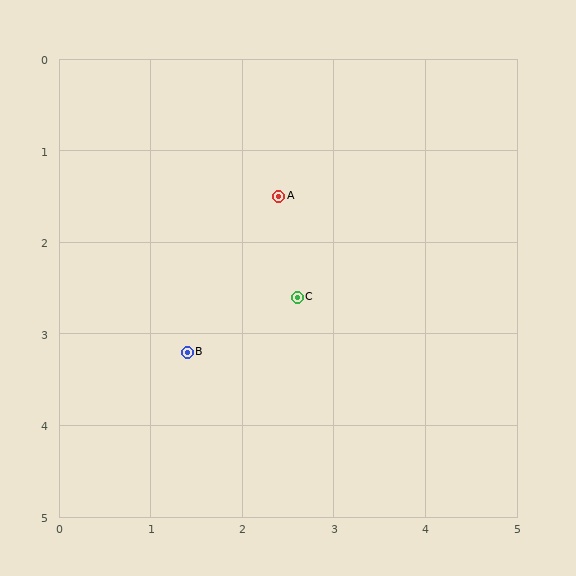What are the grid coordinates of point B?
Point B is at approximately (1.4, 3.2).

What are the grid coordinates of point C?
Point C is at approximately (2.6, 2.6).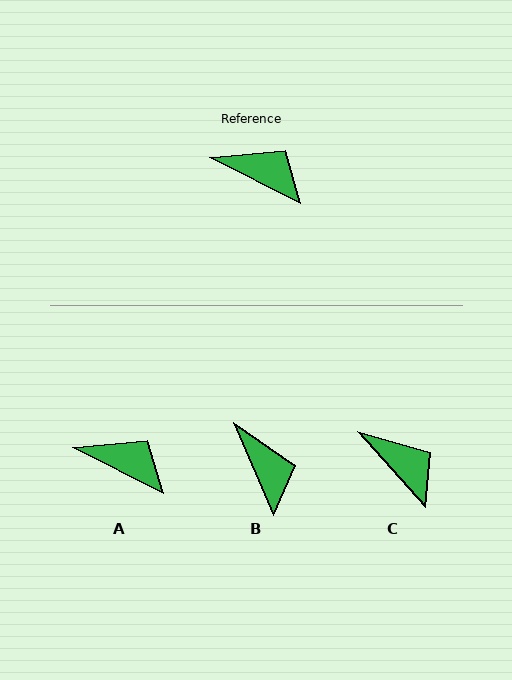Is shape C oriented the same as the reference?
No, it is off by about 21 degrees.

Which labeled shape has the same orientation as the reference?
A.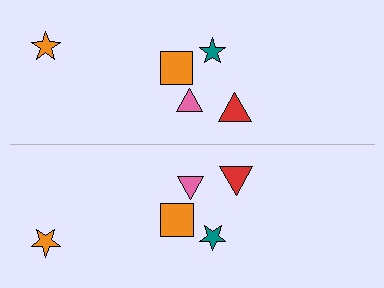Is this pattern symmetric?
Yes, this pattern has bilateral (reflection) symmetry.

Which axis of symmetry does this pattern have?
The pattern has a horizontal axis of symmetry running through the center of the image.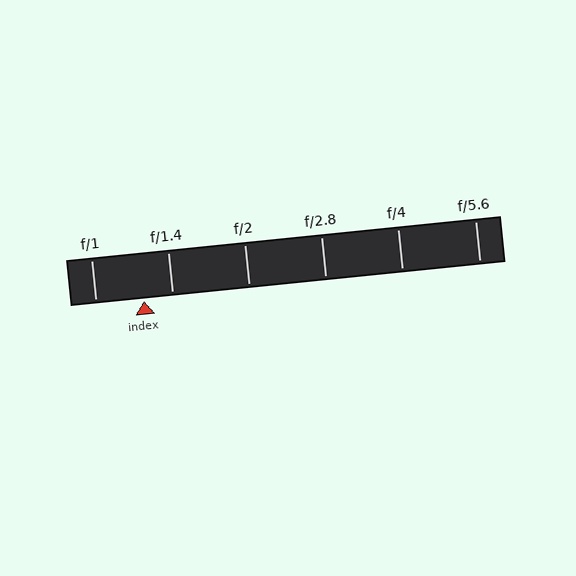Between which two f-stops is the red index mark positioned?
The index mark is between f/1 and f/1.4.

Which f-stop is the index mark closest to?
The index mark is closest to f/1.4.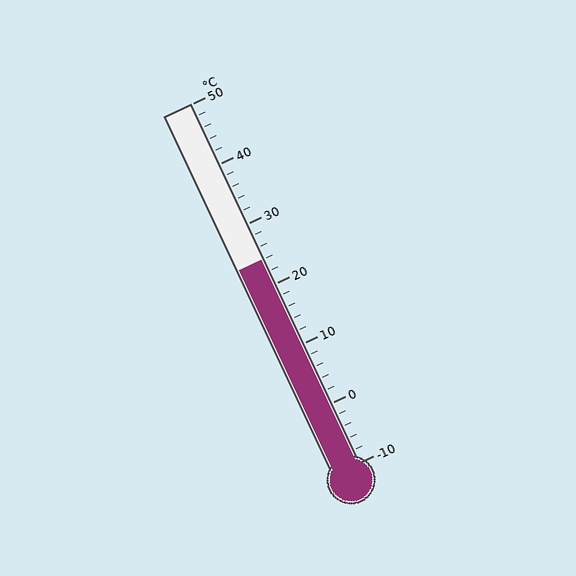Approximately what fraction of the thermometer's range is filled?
The thermometer is filled to approximately 55% of its range.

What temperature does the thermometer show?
The thermometer shows approximately 24°C.